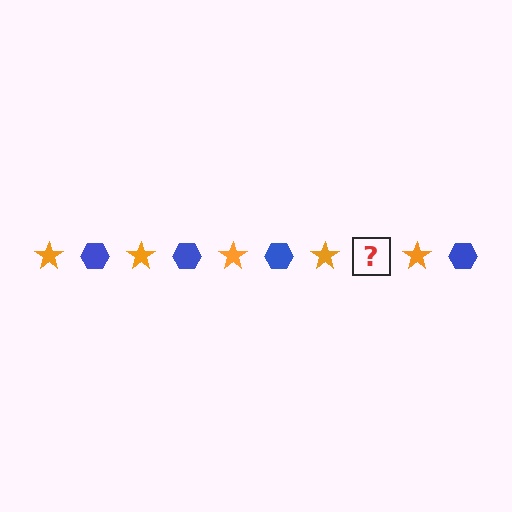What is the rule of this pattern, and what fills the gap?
The rule is that the pattern alternates between orange star and blue hexagon. The gap should be filled with a blue hexagon.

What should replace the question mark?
The question mark should be replaced with a blue hexagon.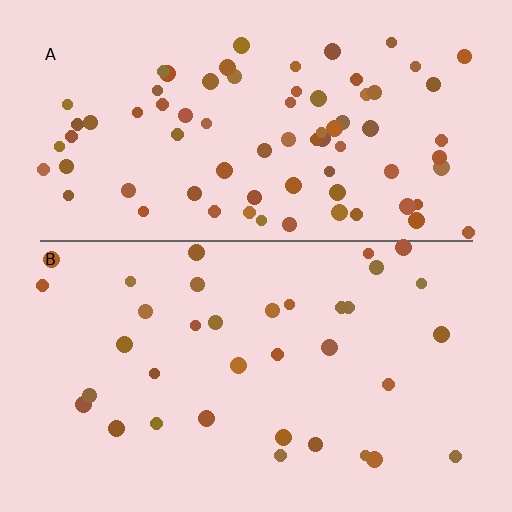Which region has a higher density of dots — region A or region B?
A (the top).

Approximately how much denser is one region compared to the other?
Approximately 2.2× — region A over region B.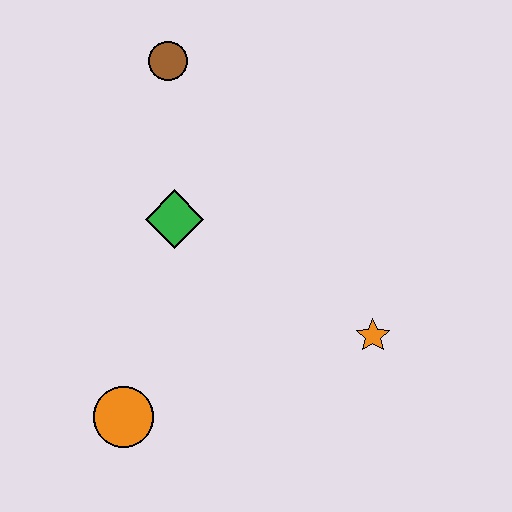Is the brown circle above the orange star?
Yes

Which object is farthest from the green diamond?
The orange star is farthest from the green diamond.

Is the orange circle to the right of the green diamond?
No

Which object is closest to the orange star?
The green diamond is closest to the orange star.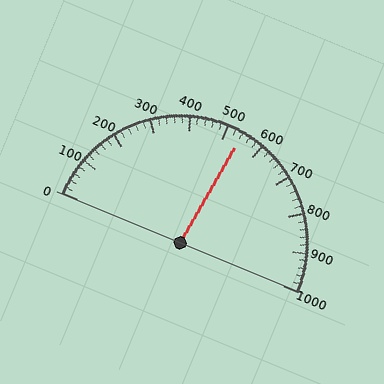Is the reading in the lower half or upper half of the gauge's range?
The reading is in the upper half of the range (0 to 1000).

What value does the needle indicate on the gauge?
The needle indicates approximately 540.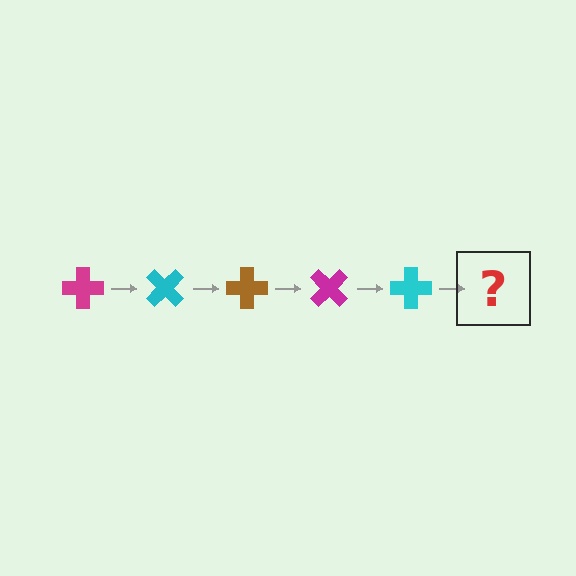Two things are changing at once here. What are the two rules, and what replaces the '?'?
The two rules are that it rotates 45 degrees each step and the color cycles through magenta, cyan, and brown. The '?' should be a brown cross, rotated 225 degrees from the start.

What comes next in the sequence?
The next element should be a brown cross, rotated 225 degrees from the start.